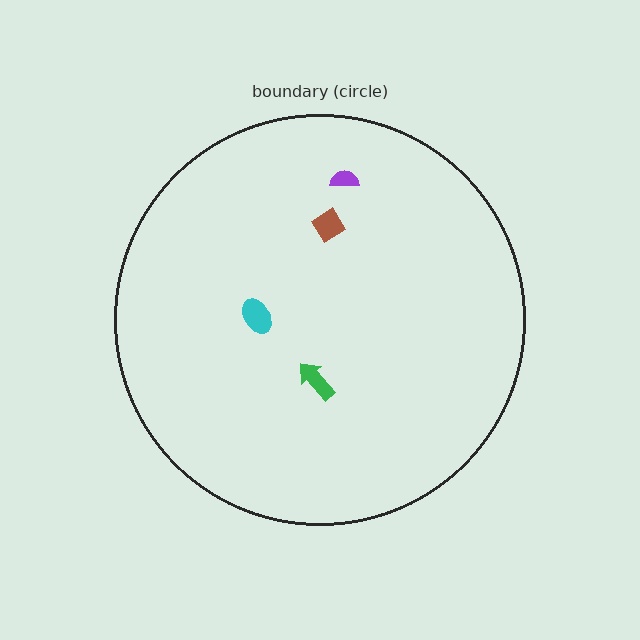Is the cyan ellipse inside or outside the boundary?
Inside.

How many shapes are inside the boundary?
4 inside, 0 outside.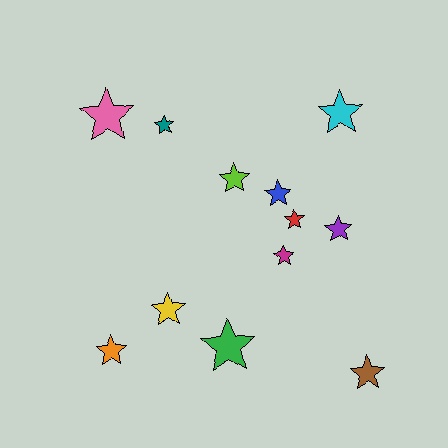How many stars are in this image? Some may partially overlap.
There are 12 stars.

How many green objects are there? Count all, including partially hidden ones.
There is 1 green object.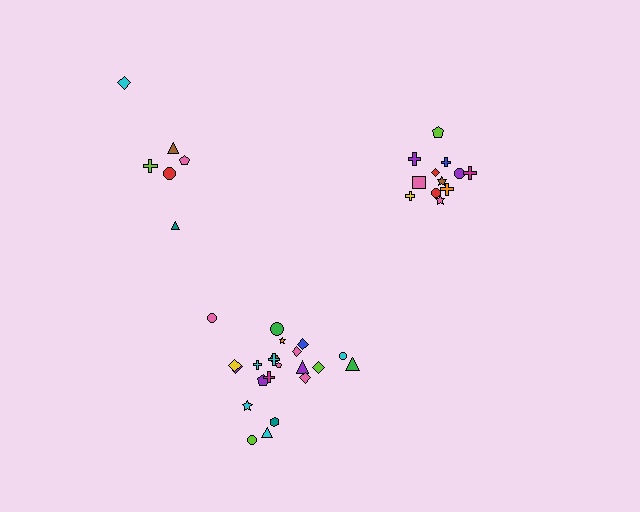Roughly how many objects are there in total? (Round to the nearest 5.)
Roughly 40 objects in total.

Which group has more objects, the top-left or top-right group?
The top-right group.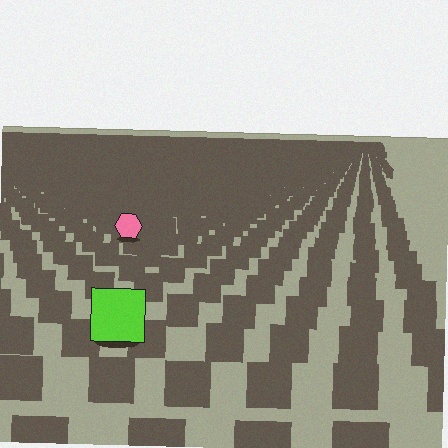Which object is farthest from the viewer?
The pink hexagon is farthest from the viewer. It appears smaller and the ground texture around it is denser.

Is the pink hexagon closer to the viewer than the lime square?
No. The lime square is closer — you can tell from the texture gradient: the ground texture is coarser near it.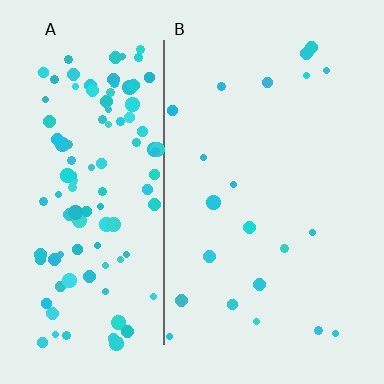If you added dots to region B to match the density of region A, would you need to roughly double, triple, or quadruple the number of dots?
Approximately quadruple.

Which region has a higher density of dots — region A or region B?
A (the left).